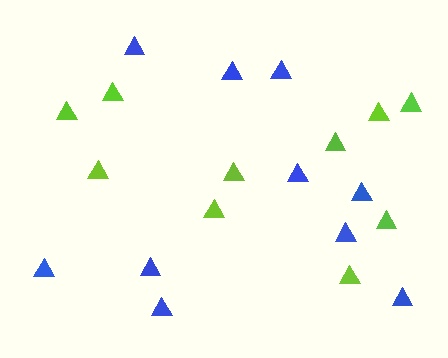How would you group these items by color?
There are 2 groups: one group of lime triangles (10) and one group of blue triangles (10).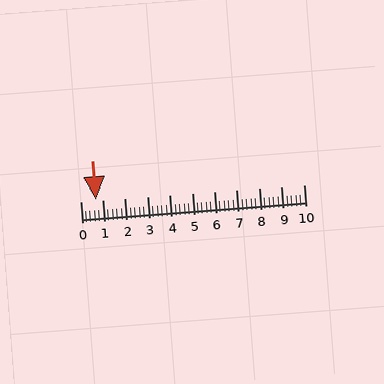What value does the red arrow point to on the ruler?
The red arrow points to approximately 0.7.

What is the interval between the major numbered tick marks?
The major tick marks are spaced 1 units apart.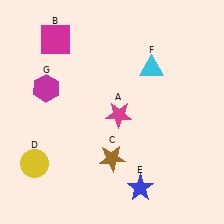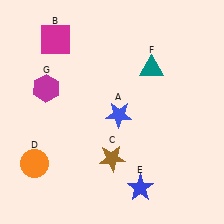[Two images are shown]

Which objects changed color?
A changed from magenta to blue. D changed from yellow to orange. F changed from cyan to teal.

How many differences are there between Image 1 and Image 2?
There are 3 differences between the two images.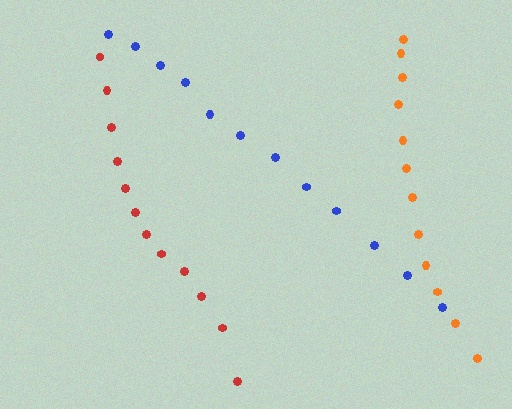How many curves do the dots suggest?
There are 3 distinct paths.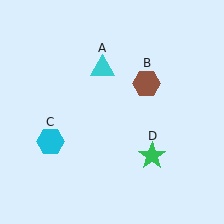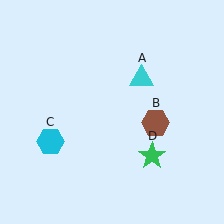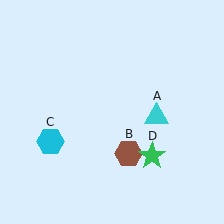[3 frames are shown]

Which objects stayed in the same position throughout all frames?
Cyan hexagon (object C) and green star (object D) remained stationary.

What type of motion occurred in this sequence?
The cyan triangle (object A), brown hexagon (object B) rotated clockwise around the center of the scene.